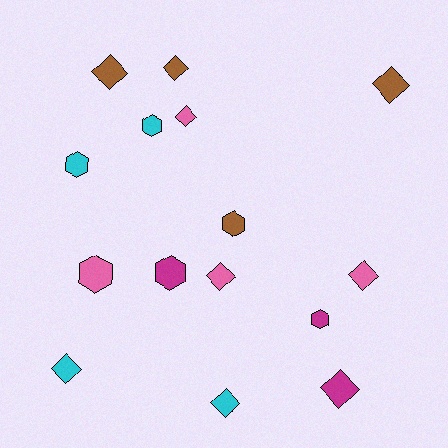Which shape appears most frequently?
Diamond, with 9 objects.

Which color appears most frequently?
Brown, with 4 objects.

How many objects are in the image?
There are 15 objects.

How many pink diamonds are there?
There are 3 pink diamonds.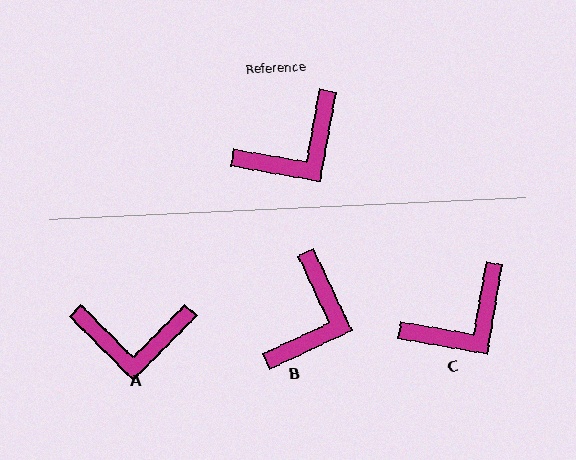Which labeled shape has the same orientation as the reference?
C.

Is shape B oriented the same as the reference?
No, it is off by about 35 degrees.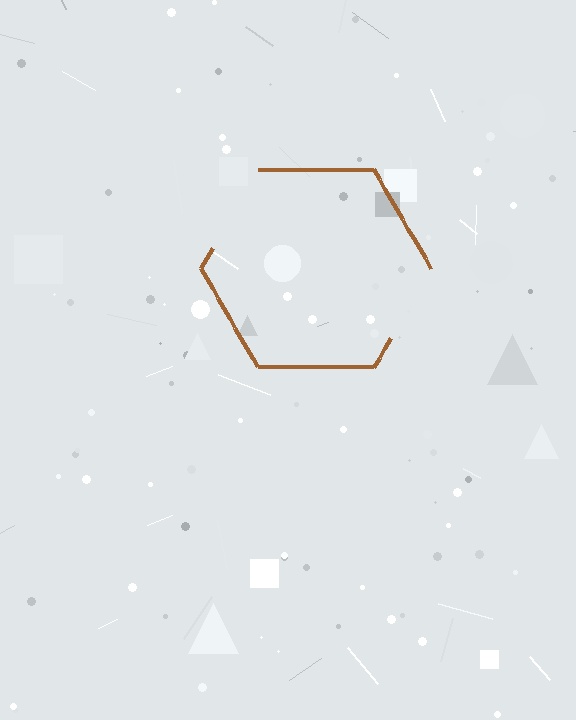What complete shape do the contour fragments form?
The contour fragments form a hexagon.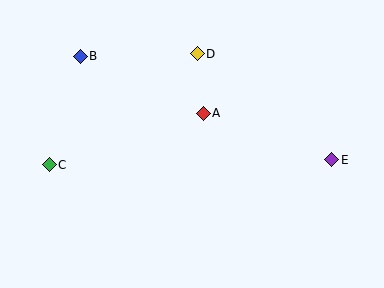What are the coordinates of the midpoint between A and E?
The midpoint between A and E is at (267, 137).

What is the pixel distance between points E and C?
The distance between E and C is 282 pixels.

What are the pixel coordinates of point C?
Point C is at (49, 165).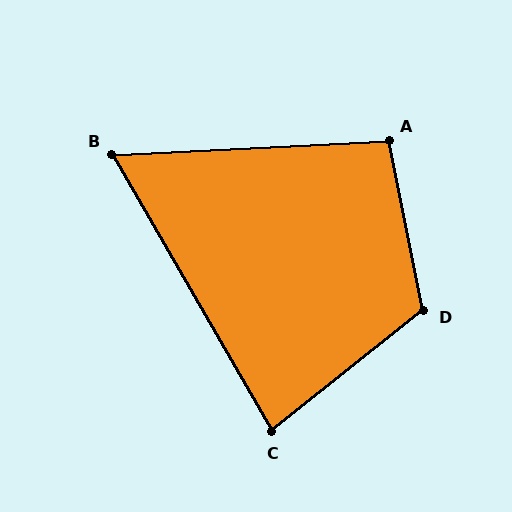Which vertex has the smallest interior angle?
B, at approximately 63 degrees.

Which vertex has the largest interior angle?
D, at approximately 117 degrees.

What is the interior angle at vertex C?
Approximately 81 degrees (acute).